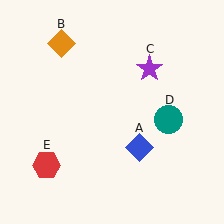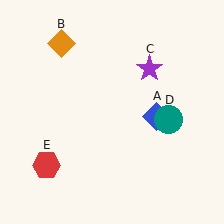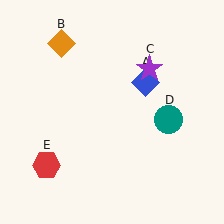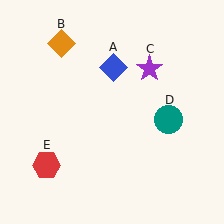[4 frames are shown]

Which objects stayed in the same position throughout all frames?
Orange diamond (object B) and purple star (object C) and teal circle (object D) and red hexagon (object E) remained stationary.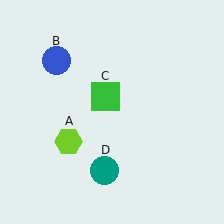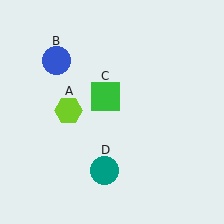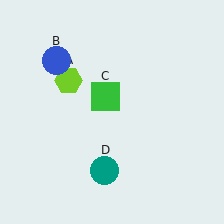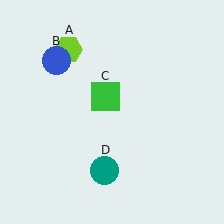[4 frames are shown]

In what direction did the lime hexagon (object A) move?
The lime hexagon (object A) moved up.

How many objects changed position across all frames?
1 object changed position: lime hexagon (object A).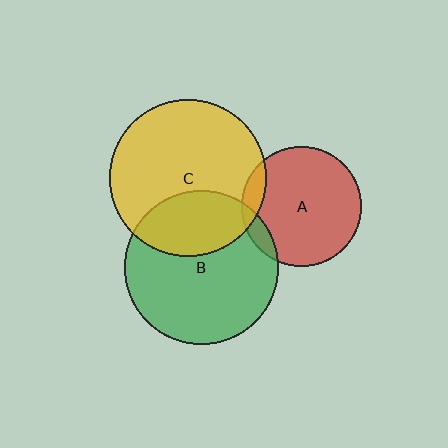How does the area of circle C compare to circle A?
Approximately 1.7 times.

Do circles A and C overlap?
Yes.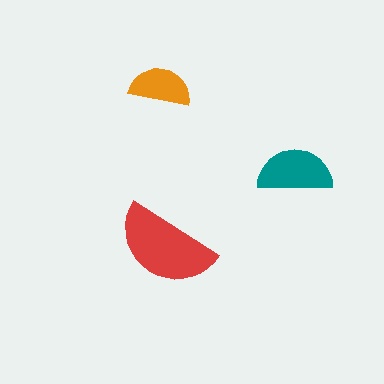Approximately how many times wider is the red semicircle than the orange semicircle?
About 1.5 times wider.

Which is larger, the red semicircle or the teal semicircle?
The red one.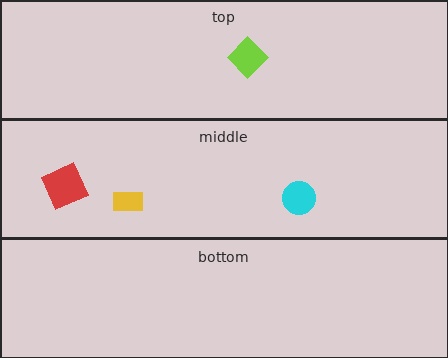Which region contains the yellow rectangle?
The middle region.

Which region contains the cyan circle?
The middle region.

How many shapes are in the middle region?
3.